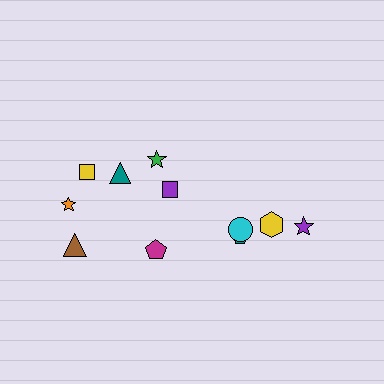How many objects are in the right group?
There are 4 objects.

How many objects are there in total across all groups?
There are 11 objects.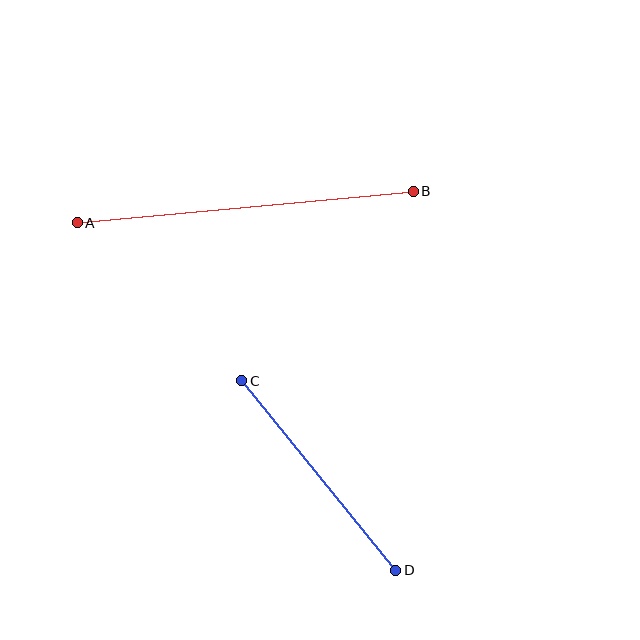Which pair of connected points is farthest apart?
Points A and B are farthest apart.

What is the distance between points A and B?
The distance is approximately 338 pixels.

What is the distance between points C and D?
The distance is approximately 245 pixels.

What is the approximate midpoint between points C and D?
The midpoint is at approximately (319, 476) pixels.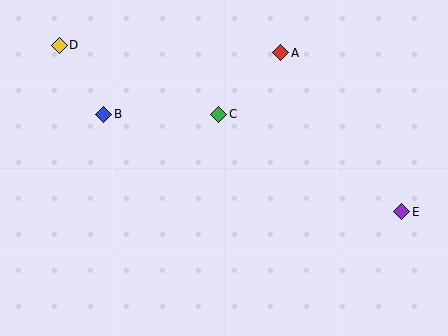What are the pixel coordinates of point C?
Point C is at (219, 114).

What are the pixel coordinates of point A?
Point A is at (281, 53).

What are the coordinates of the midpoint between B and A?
The midpoint between B and A is at (192, 83).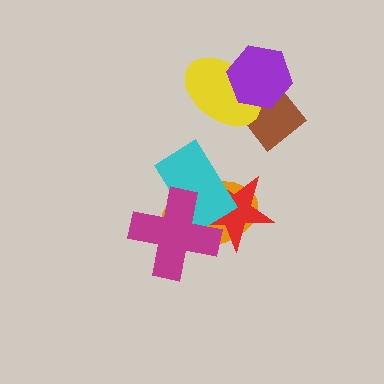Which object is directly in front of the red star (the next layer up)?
The cyan rectangle is directly in front of the red star.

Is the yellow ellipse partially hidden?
Yes, it is partially covered by another shape.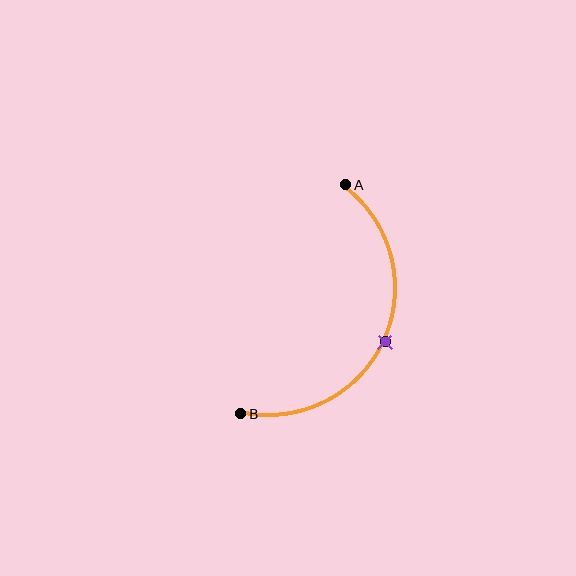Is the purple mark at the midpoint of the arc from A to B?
Yes. The purple mark lies on the arc at equal arc-length from both A and B — it is the arc midpoint.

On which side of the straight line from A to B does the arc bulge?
The arc bulges to the right of the straight line connecting A and B.